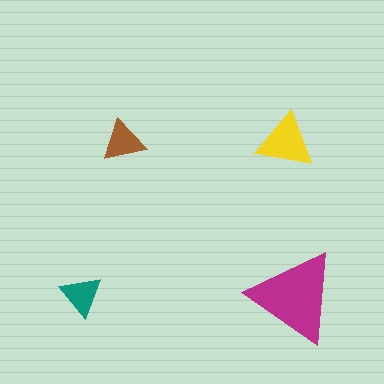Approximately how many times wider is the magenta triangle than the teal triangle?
About 2 times wider.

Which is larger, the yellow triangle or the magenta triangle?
The magenta one.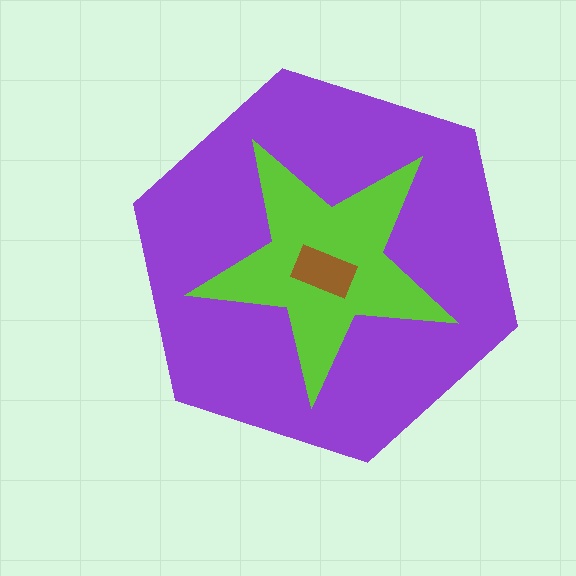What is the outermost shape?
The purple hexagon.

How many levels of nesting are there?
3.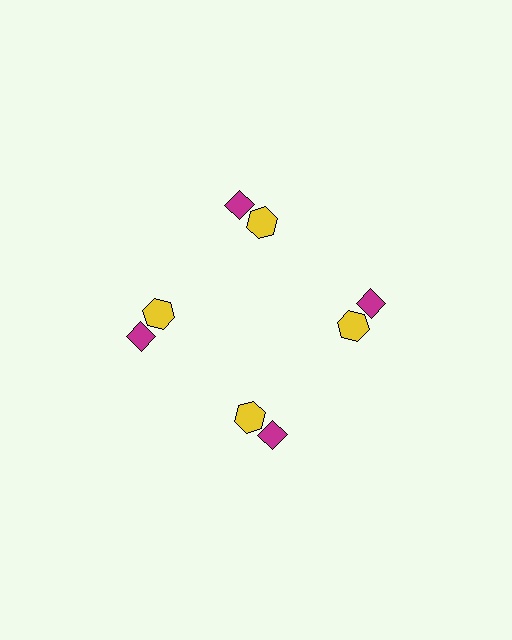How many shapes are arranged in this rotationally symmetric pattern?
There are 8 shapes, arranged in 4 groups of 2.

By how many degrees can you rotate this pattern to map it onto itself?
The pattern maps onto itself every 90 degrees of rotation.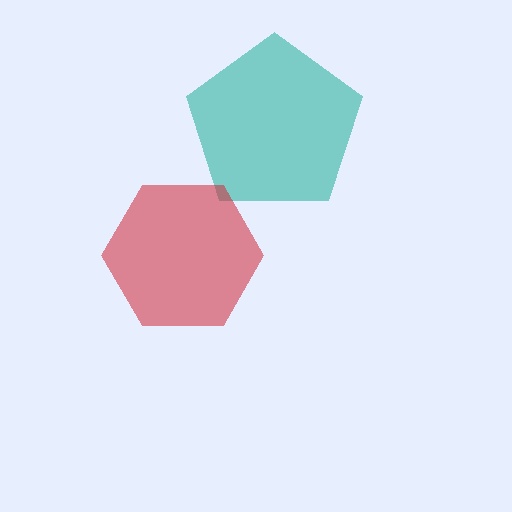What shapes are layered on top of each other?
The layered shapes are: a teal pentagon, a red hexagon.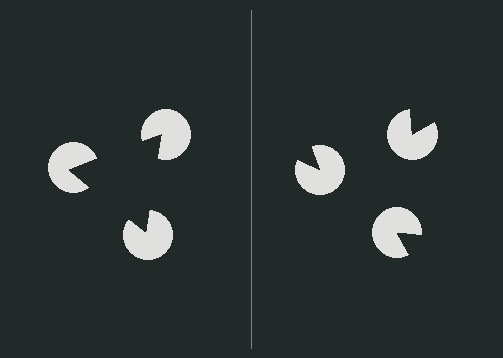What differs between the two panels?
The pac-man discs are positioned identically on both sides; only the wedge orientations differ. On the left they align to a triangle; on the right they are misaligned.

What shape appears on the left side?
An illusory triangle.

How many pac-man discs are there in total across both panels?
6 — 3 on each side.